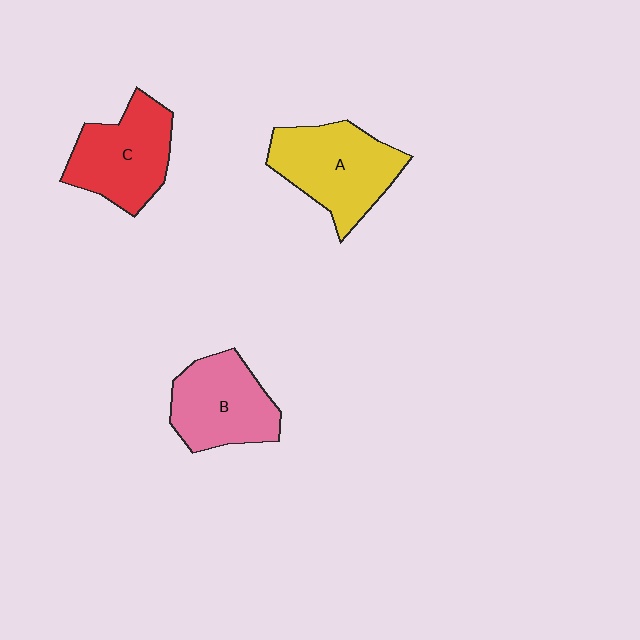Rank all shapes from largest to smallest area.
From largest to smallest: A (yellow), C (red), B (pink).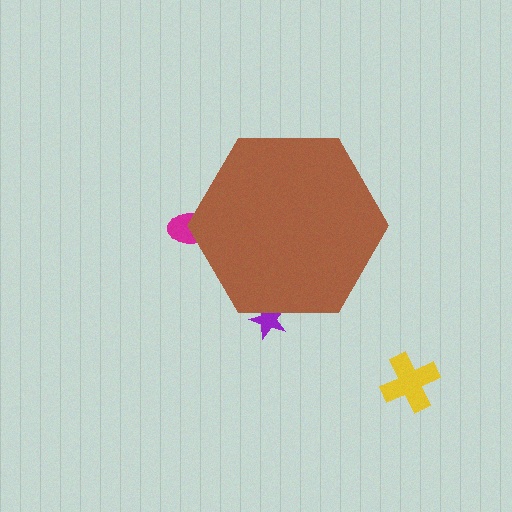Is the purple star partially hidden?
Yes, the purple star is partially hidden behind the brown hexagon.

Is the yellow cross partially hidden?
No, the yellow cross is fully visible.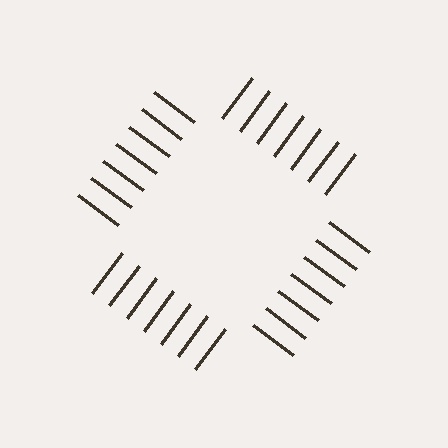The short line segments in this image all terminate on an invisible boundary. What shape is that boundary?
An illusory square — the line segments terminate on its edges but no continuous stroke is drawn.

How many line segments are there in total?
28 — 7 along each of the 4 edges.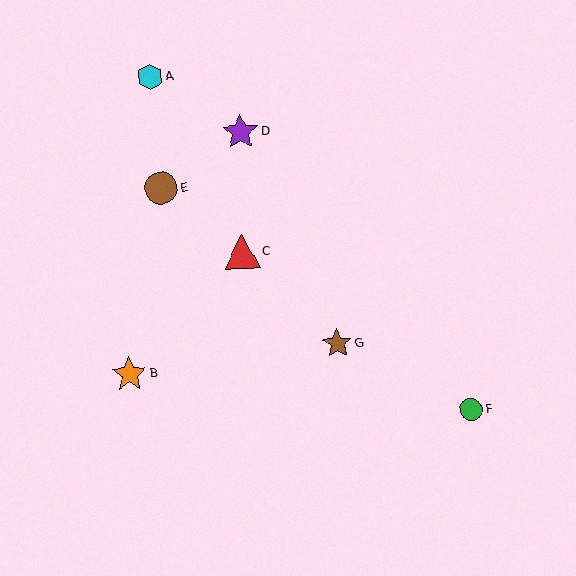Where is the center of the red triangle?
The center of the red triangle is at (242, 252).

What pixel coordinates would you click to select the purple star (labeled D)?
Click at (240, 132) to select the purple star D.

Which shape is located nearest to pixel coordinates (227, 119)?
The purple star (labeled D) at (240, 132) is nearest to that location.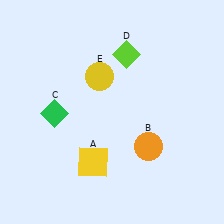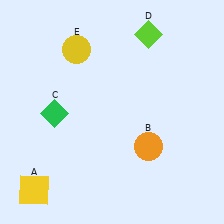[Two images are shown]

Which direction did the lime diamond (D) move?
The lime diamond (D) moved right.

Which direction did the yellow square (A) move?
The yellow square (A) moved left.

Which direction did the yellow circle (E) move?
The yellow circle (E) moved up.